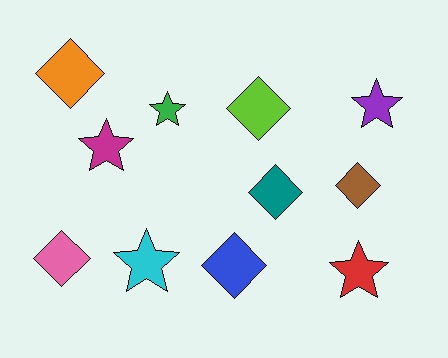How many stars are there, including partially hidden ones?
There are 5 stars.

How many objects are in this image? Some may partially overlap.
There are 11 objects.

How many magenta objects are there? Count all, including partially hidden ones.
There is 1 magenta object.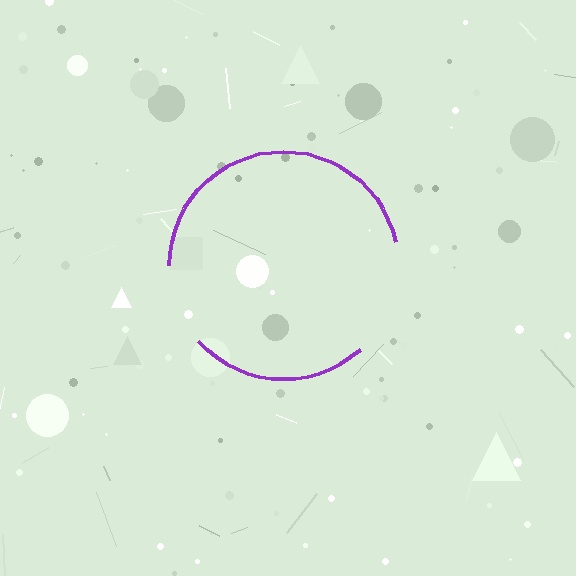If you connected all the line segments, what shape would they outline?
They would outline a circle.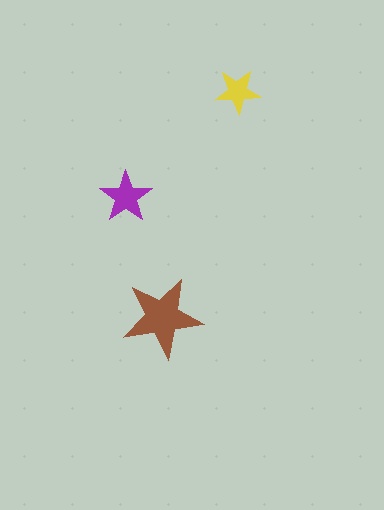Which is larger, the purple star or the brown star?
The brown one.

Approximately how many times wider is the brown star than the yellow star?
About 2 times wider.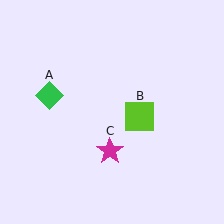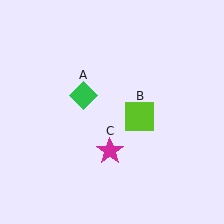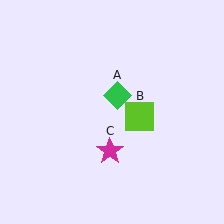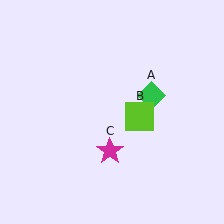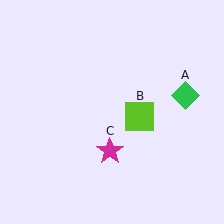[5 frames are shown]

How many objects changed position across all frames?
1 object changed position: green diamond (object A).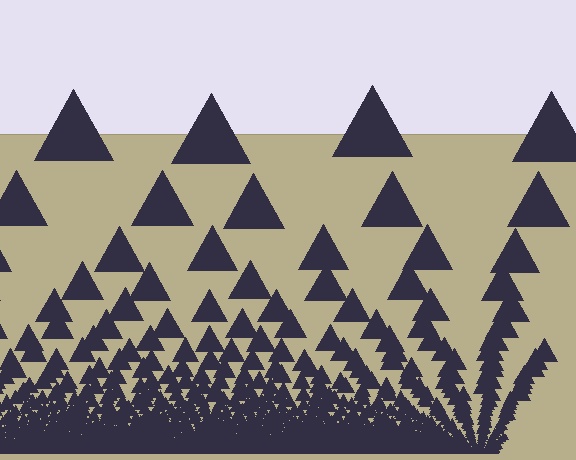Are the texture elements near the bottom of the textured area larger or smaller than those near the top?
Smaller. The gradient is inverted — elements near the bottom are smaller and denser.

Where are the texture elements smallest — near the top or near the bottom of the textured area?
Near the bottom.